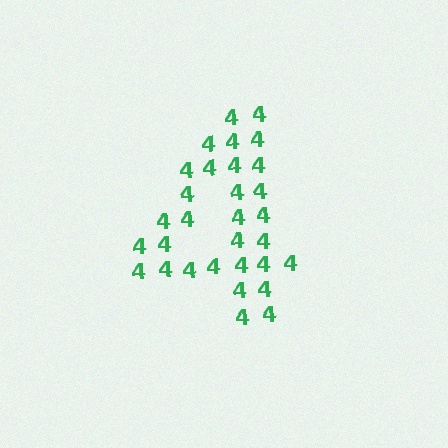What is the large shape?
The large shape is the digit 4.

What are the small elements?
The small elements are digit 4's.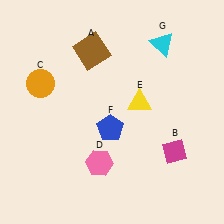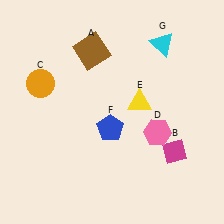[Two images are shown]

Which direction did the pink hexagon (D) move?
The pink hexagon (D) moved right.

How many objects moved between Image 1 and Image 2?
1 object moved between the two images.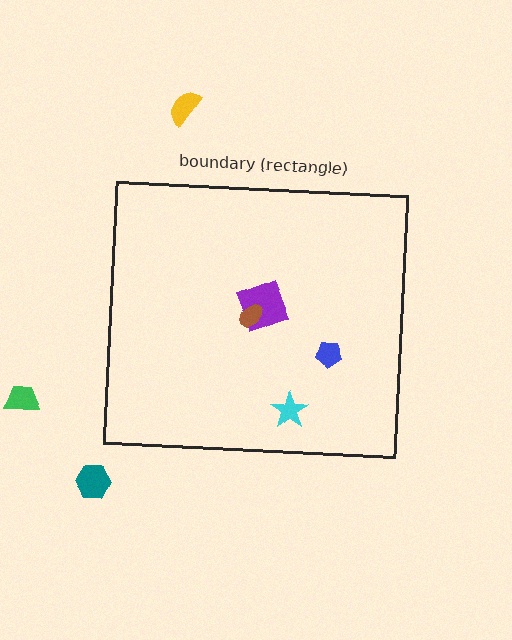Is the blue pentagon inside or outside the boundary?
Inside.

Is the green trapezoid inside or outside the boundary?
Outside.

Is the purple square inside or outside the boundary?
Inside.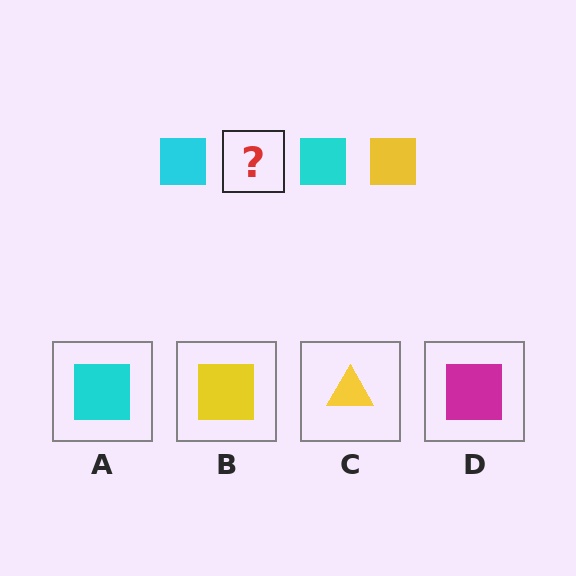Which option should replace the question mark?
Option B.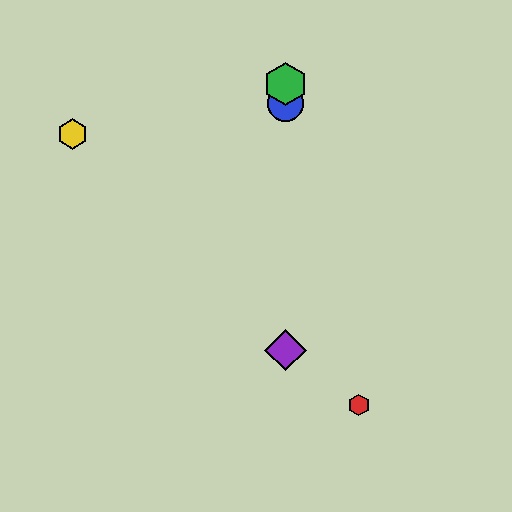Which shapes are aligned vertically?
The blue circle, the green hexagon, the purple diamond are aligned vertically.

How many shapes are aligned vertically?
3 shapes (the blue circle, the green hexagon, the purple diamond) are aligned vertically.